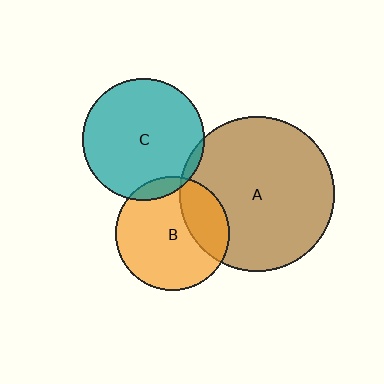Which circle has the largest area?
Circle A (brown).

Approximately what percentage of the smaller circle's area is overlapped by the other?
Approximately 10%.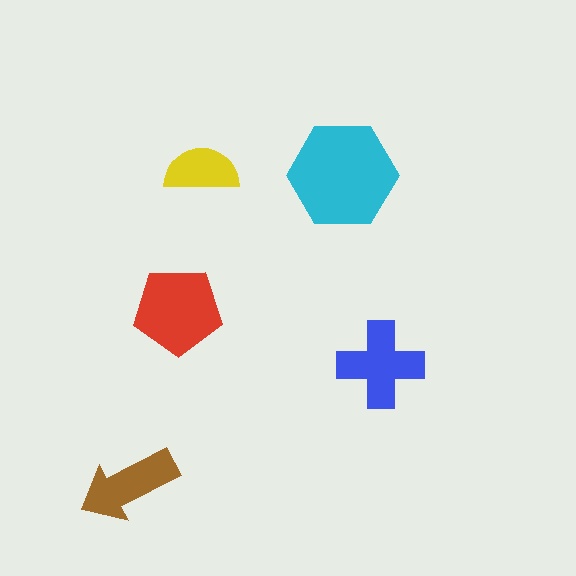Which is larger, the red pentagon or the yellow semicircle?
The red pentagon.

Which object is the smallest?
The yellow semicircle.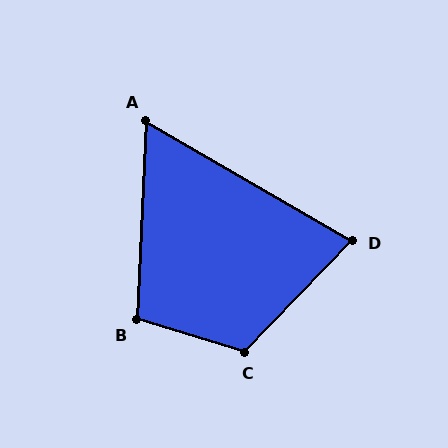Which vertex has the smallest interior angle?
A, at approximately 63 degrees.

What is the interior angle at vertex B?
Approximately 104 degrees (obtuse).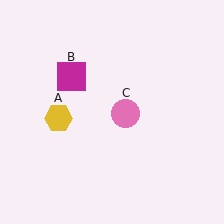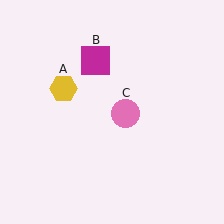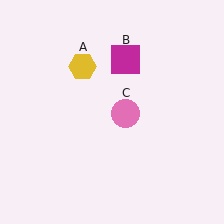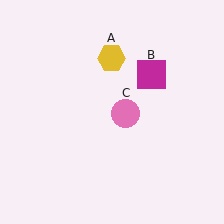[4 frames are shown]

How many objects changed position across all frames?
2 objects changed position: yellow hexagon (object A), magenta square (object B).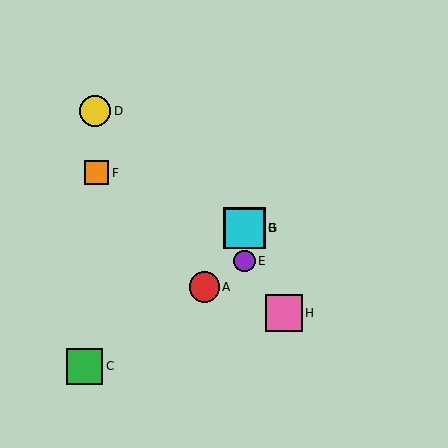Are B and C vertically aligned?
No, B is at x≈244 and C is at x≈84.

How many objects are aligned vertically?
3 objects (B, E, G) are aligned vertically.